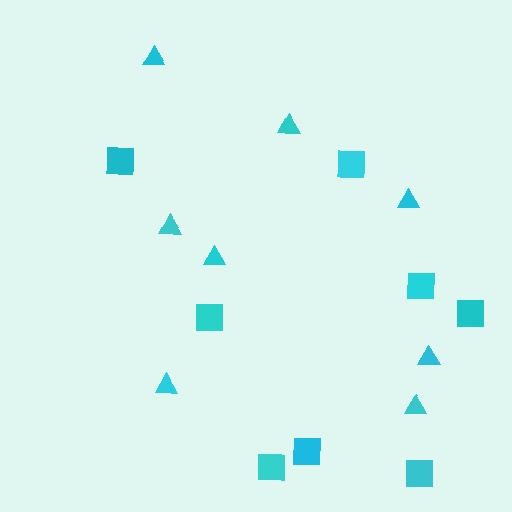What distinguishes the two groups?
There are 2 groups: one group of squares (8) and one group of triangles (8).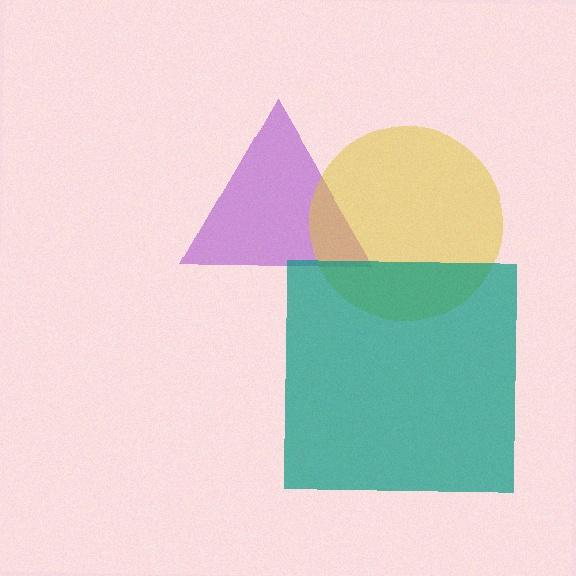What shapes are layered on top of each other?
The layered shapes are: a purple triangle, a yellow circle, a teal square.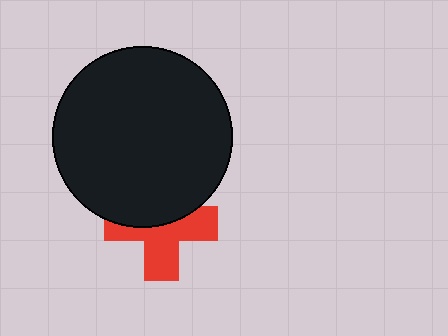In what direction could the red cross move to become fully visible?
The red cross could move down. That would shift it out from behind the black circle entirely.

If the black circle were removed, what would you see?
You would see the complete red cross.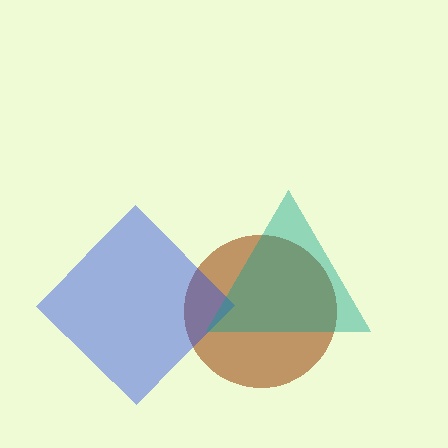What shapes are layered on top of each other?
The layered shapes are: a brown circle, a blue diamond, a teal triangle.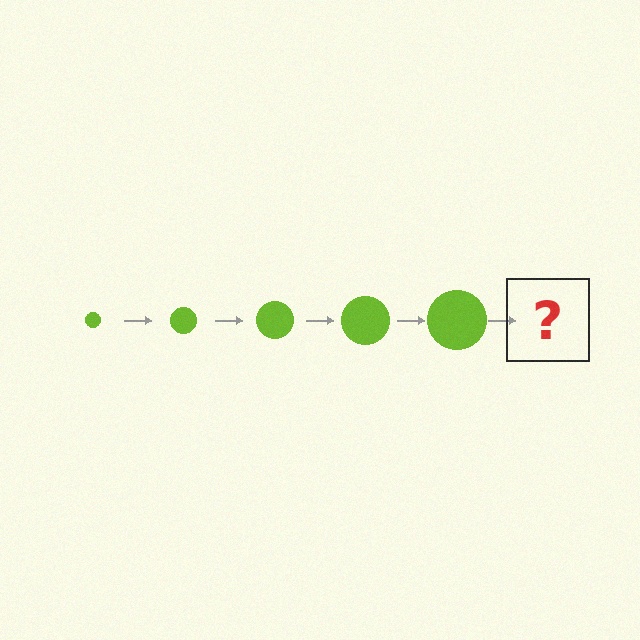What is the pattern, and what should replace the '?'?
The pattern is that the circle gets progressively larger each step. The '?' should be a lime circle, larger than the previous one.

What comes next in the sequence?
The next element should be a lime circle, larger than the previous one.